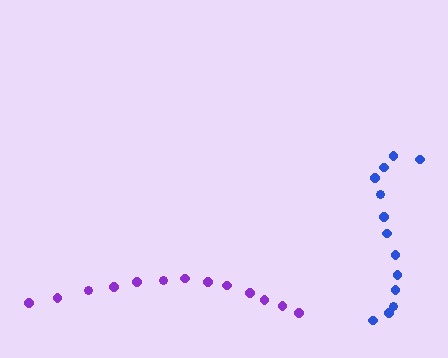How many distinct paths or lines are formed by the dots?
There are 2 distinct paths.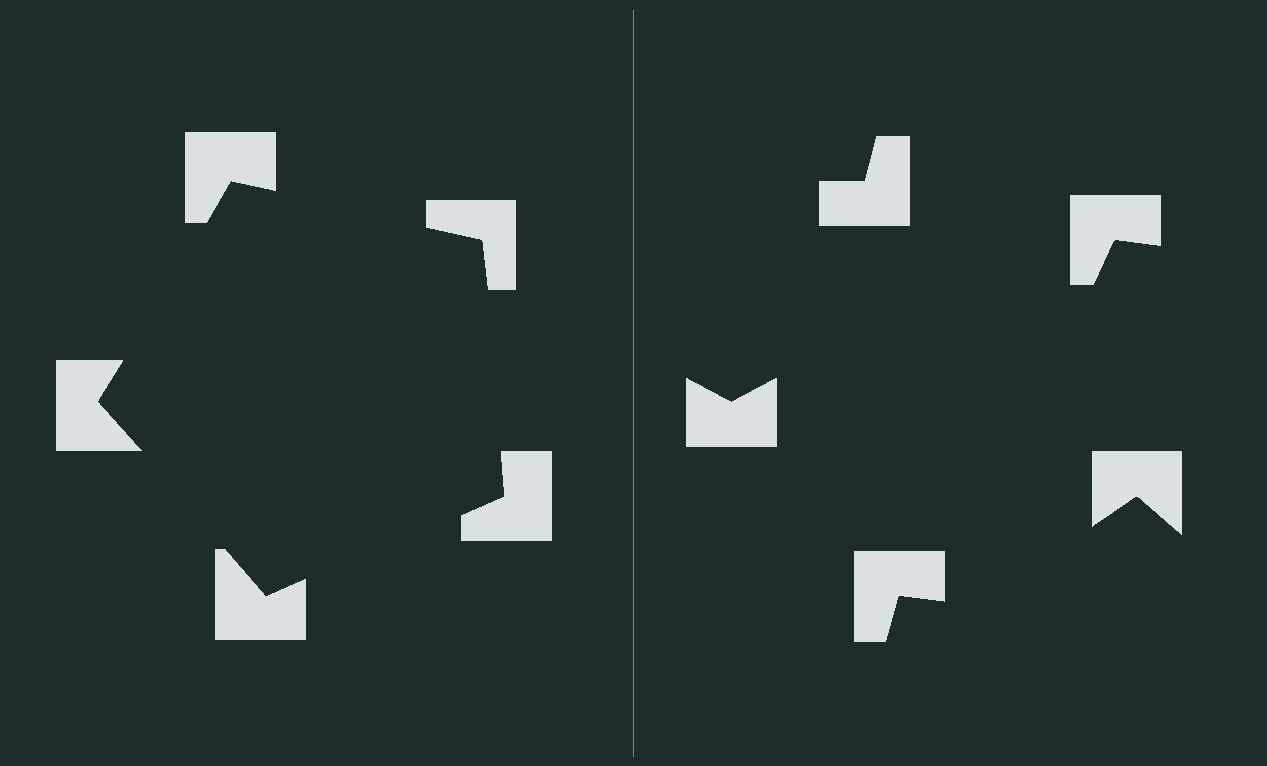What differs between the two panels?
The notched squares are positioned identically on both sides; only the wedge orientations differ. On the left they align to a pentagon; on the right they are misaligned.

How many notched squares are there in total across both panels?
10 — 5 on each side.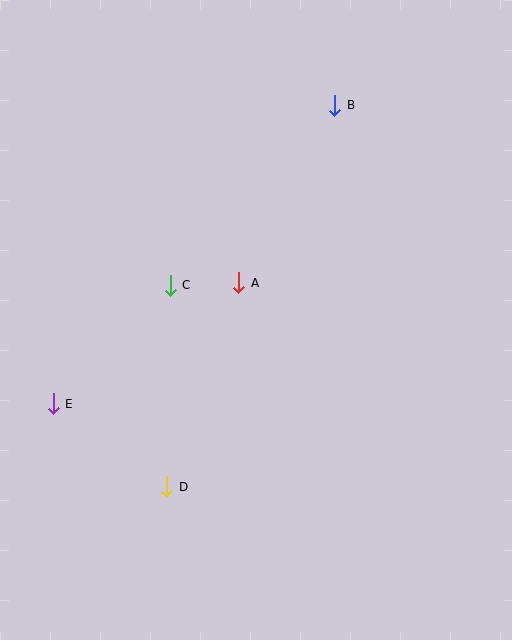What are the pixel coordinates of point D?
Point D is at (167, 487).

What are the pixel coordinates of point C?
Point C is at (170, 285).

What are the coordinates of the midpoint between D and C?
The midpoint between D and C is at (168, 386).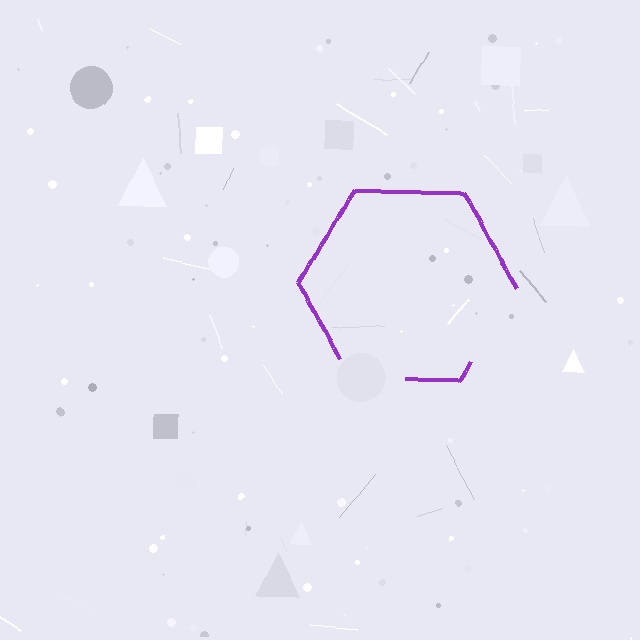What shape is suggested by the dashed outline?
The dashed outline suggests a hexagon.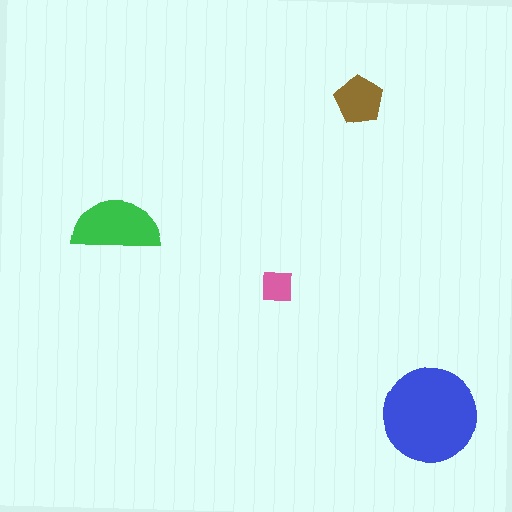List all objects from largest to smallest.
The blue circle, the green semicircle, the brown pentagon, the pink square.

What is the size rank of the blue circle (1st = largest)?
1st.